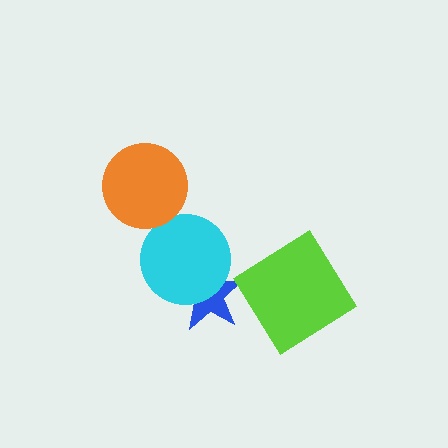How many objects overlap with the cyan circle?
1 object overlaps with the cyan circle.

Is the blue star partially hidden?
Yes, it is partially covered by another shape.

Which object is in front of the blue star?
The cyan circle is in front of the blue star.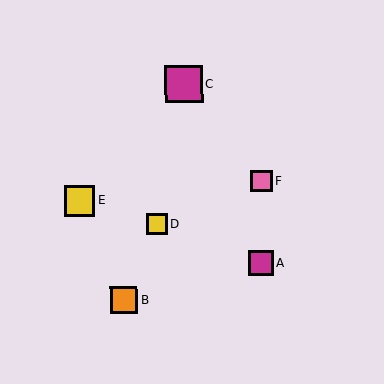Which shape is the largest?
The magenta square (labeled C) is the largest.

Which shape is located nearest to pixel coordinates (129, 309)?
The orange square (labeled B) at (124, 300) is nearest to that location.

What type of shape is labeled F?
Shape F is a pink square.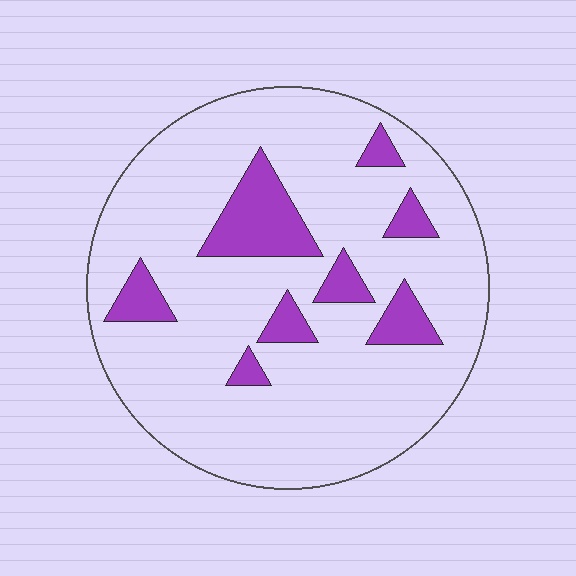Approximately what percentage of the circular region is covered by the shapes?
Approximately 15%.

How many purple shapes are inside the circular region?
8.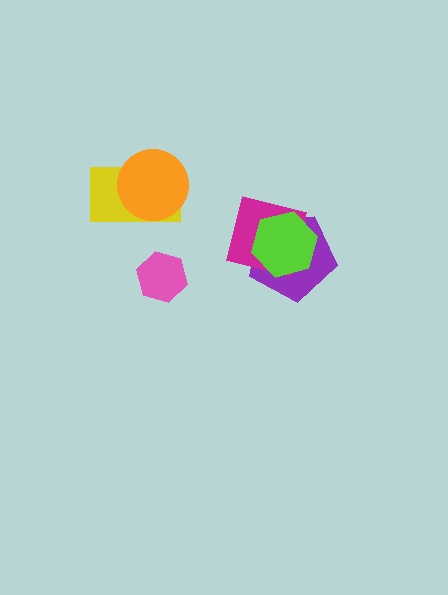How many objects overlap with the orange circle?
1 object overlaps with the orange circle.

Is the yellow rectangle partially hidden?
Yes, it is partially covered by another shape.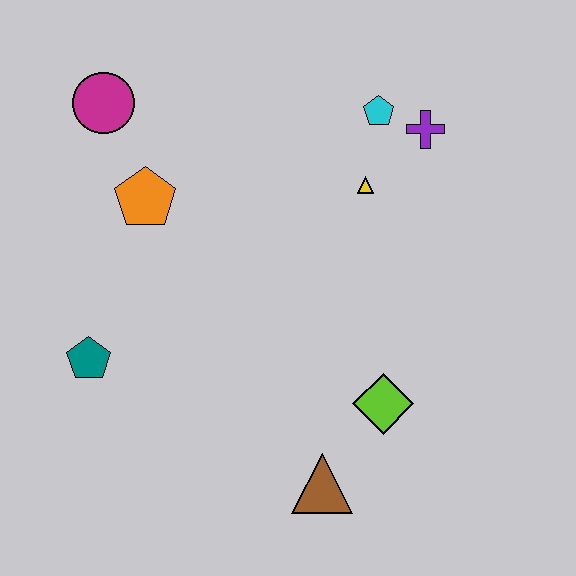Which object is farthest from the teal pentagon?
The purple cross is farthest from the teal pentagon.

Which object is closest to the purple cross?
The cyan pentagon is closest to the purple cross.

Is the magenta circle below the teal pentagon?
No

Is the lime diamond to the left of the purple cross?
Yes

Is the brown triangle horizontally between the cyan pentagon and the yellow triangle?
No